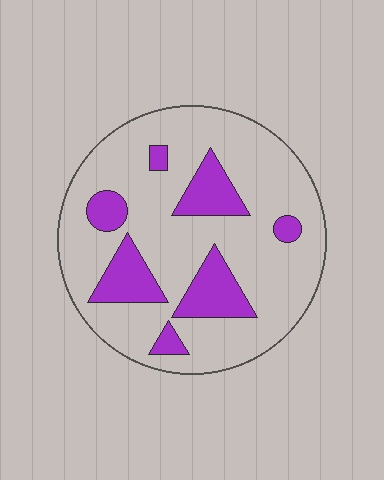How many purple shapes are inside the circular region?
7.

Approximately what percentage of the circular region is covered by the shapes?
Approximately 20%.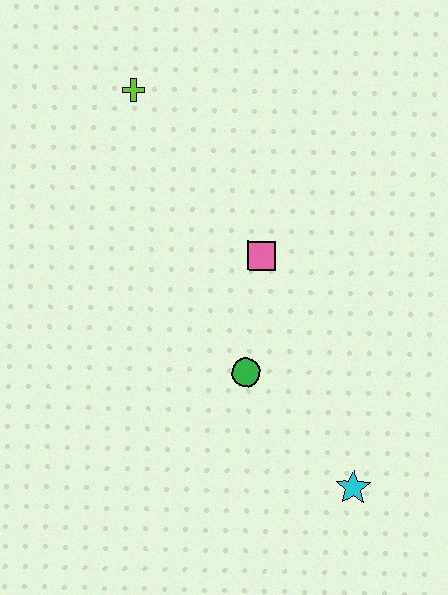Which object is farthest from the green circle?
The lime cross is farthest from the green circle.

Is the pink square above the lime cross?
No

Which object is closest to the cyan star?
The green circle is closest to the cyan star.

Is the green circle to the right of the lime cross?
Yes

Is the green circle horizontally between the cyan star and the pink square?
No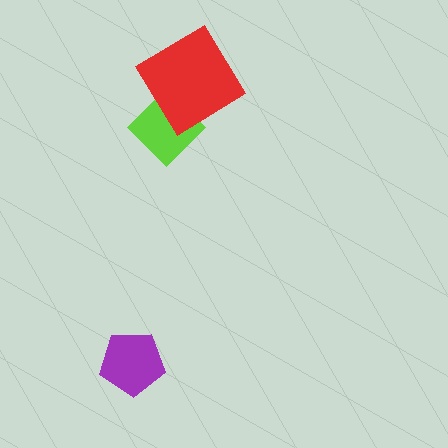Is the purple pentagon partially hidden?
No, no other shape covers it.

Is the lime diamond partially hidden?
Yes, it is partially covered by another shape.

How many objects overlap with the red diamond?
1 object overlaps with the red diamond.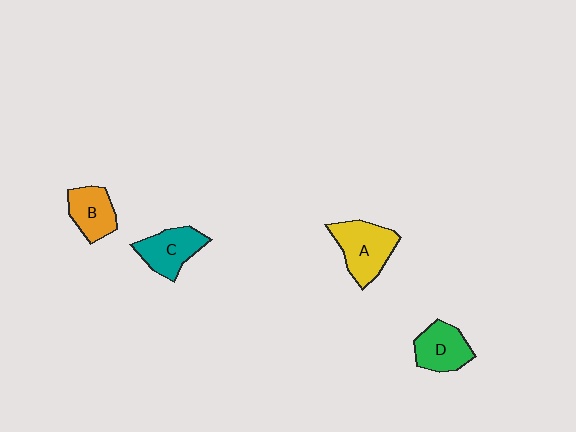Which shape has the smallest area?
Shape B (orange).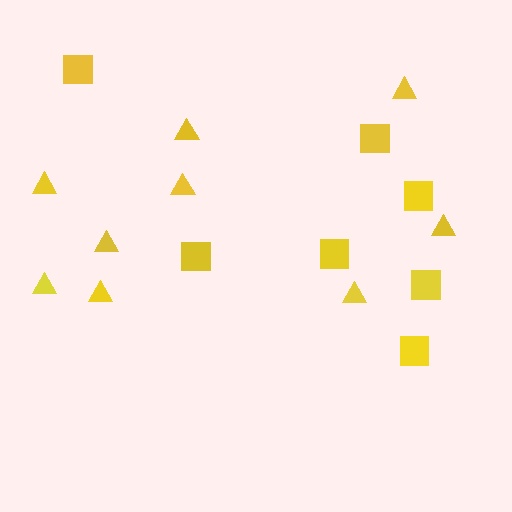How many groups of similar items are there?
There are 2 groups: one group of squares (7) and one group of triangles (9).